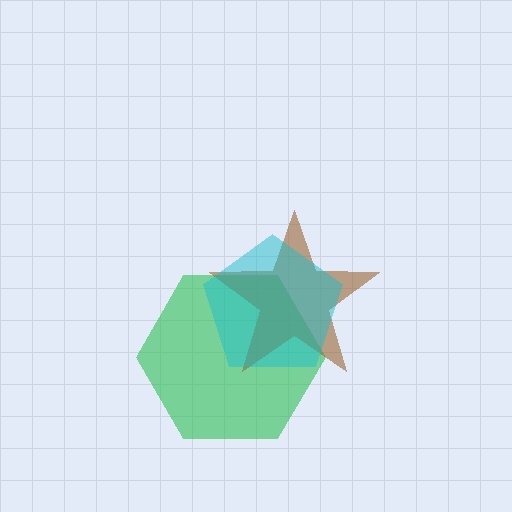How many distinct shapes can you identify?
There are 3 distinct shapes: a green hexagon, a brown star, a cyan pentagon.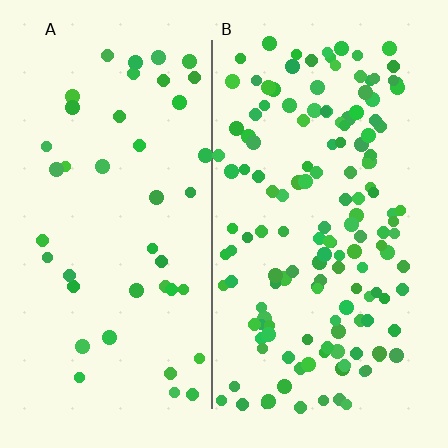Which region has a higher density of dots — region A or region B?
B (the right).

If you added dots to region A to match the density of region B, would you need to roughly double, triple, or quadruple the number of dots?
Approximately triple.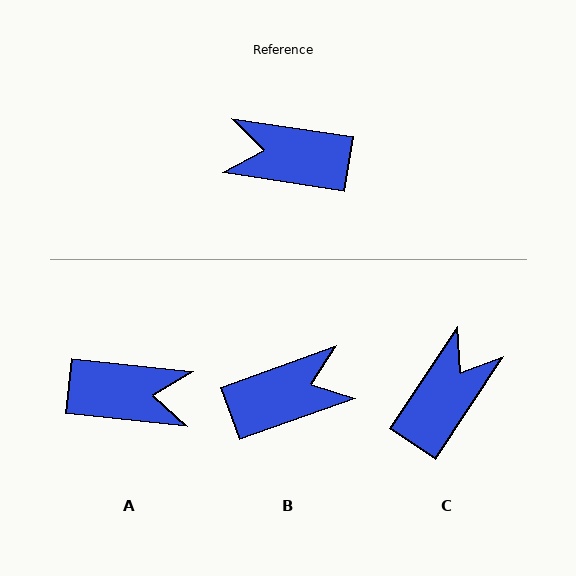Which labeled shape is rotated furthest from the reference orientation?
A, about 177 degrees away.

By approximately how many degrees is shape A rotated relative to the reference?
Approximately 177 degrees clockwise.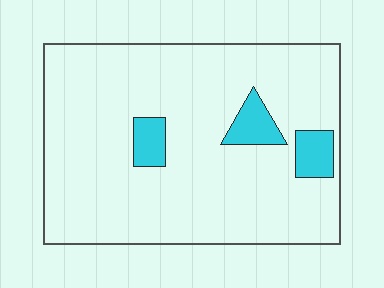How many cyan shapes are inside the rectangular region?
3.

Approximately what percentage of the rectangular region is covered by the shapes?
Approximately 10%.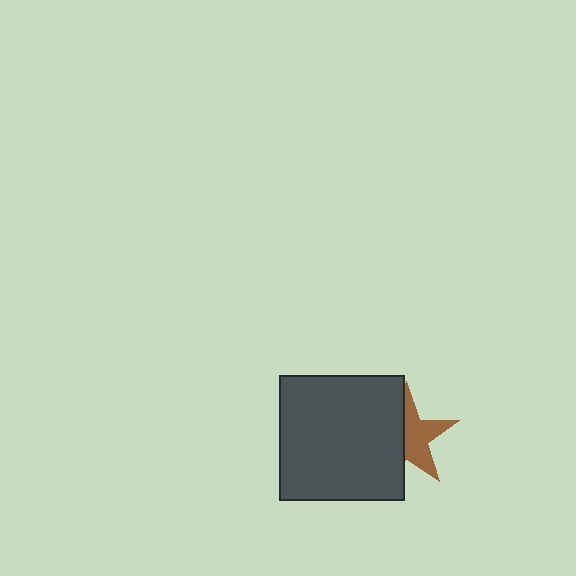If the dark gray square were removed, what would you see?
You would see the complete brown star.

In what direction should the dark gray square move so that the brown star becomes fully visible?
The dark gray square should move left. That is the shortest direction to clear the overlap and leave the brown star fully visible.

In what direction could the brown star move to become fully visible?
The brown star could move right. That would shift it out from behind the dark gray square entirely.